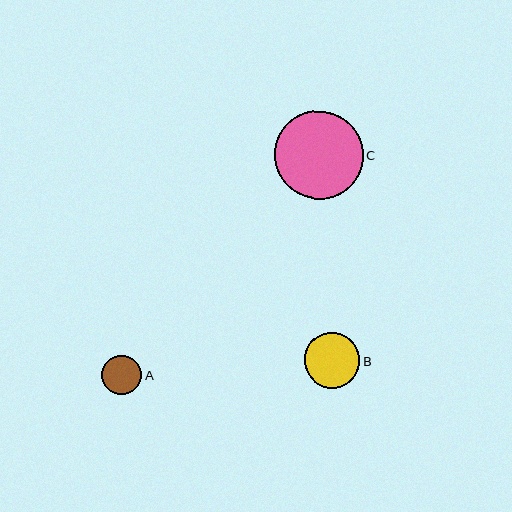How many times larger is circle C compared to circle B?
Circle C is approximately 1.6 times the size of circle B.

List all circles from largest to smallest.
From largest to smallest: C, B, A.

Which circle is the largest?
Circle C is the largest with a size of approximately 89 pixels.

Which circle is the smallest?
Circle A is the smallest with a size of approximately 40 pixels.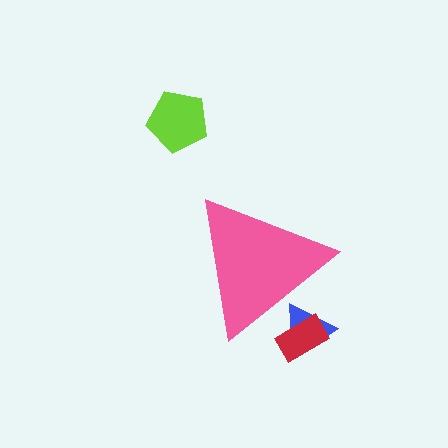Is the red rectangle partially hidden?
Yes, the red rectangle is partially hidden behind the pink triangle.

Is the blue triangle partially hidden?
Yes, the blue triangle is partially hidden behind the pink triangle.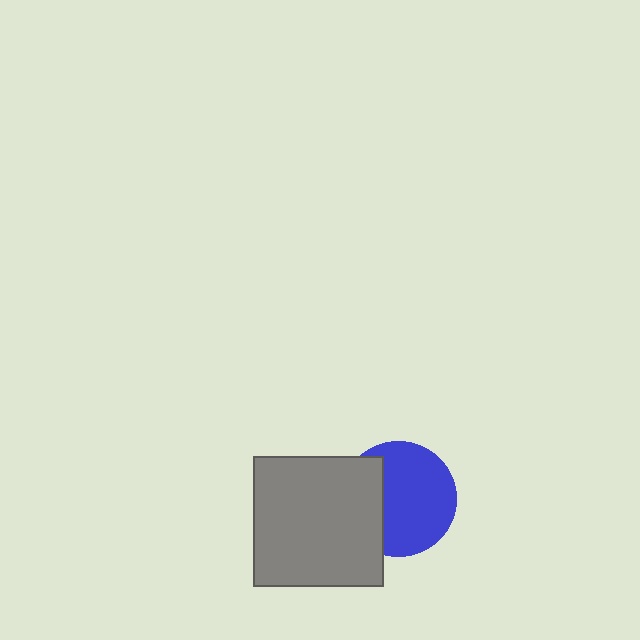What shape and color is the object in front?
The object in front is a gray square.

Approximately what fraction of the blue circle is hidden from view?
Roughly 32% of the blue circle is hidden behind the gray square.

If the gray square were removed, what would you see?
You would see the complete blue circle.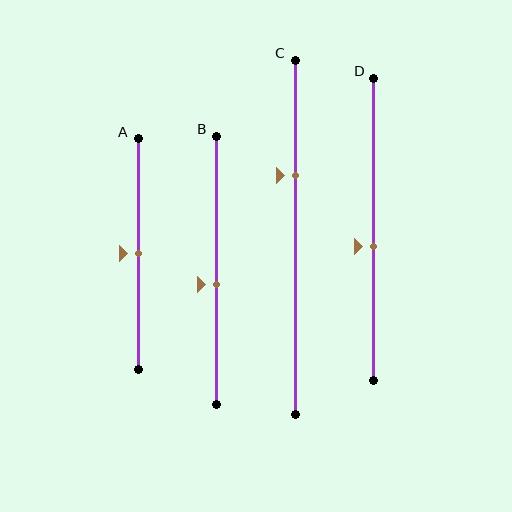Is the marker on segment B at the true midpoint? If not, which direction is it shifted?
No, the marker on segment B is shifted downward by about 5% of the segment length.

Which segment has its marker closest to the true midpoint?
Segment A has its marker closest to the true midpoint.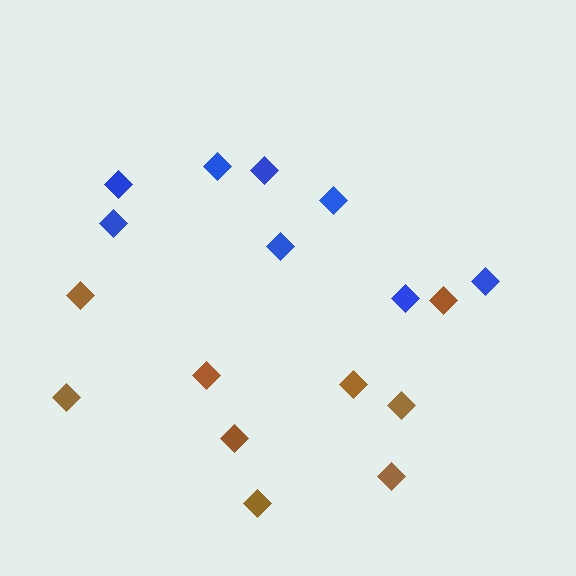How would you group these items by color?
There are 2 groups: one group of blue diamonds (8) and one group of brown diamonds (9).